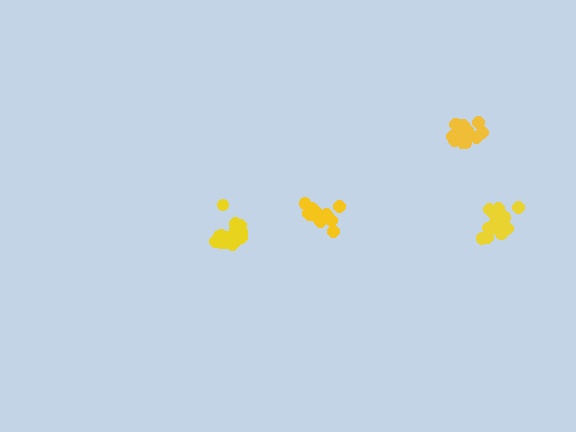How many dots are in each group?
Group 1: 15 dots, Group 2: 14 dots, Group 3: 18 dots, Group 4: 18 dots (65 total).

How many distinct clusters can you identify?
There are 4 distinct clusters.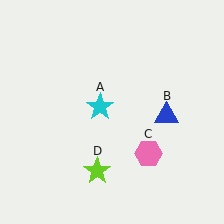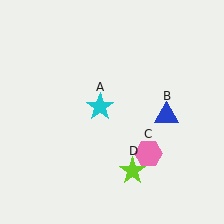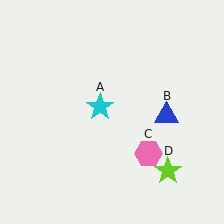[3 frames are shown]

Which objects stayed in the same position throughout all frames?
Cyan star (object A) and blue triangle (object B) and pink hexagon (object C) remained stationary.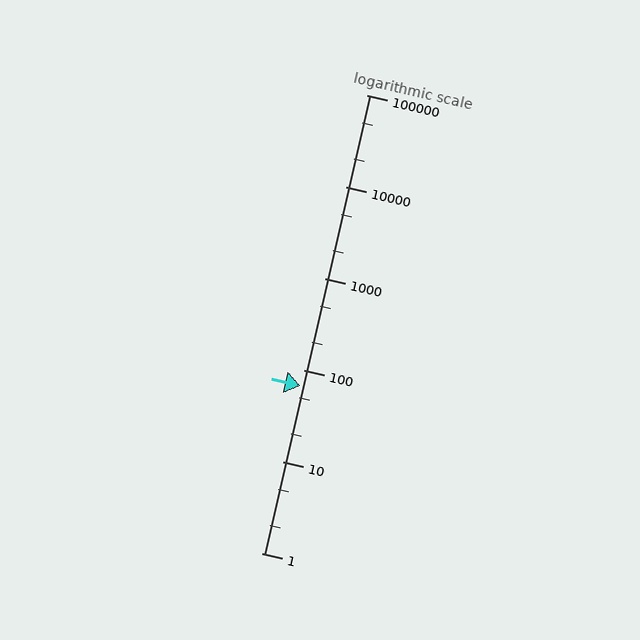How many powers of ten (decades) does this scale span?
The scale spans 5 decades, from 1 to 100000.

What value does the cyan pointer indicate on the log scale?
The pointer indicates approximately 66.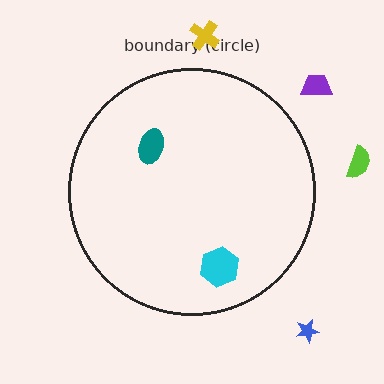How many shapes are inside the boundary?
2 inside, 4 outside.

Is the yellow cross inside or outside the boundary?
Outside.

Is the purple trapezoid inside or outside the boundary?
Outside.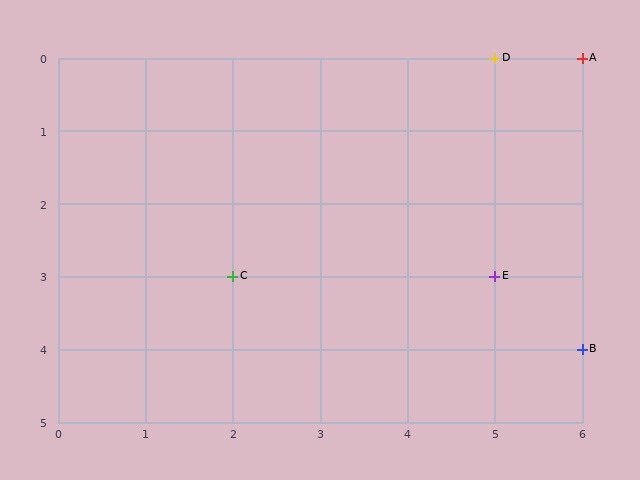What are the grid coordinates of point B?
Point B is at grid coordinates (6, 4).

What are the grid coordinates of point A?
Point A is at grid coordinates (6, 0).